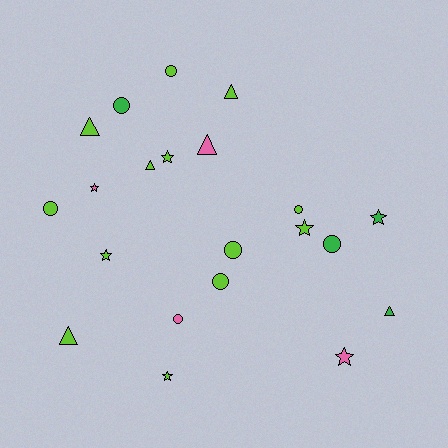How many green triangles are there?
There is 1 green triangle.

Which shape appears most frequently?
Circle, with 8 objects.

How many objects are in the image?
There are 21 objects.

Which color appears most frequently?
Lime, with 13 objects.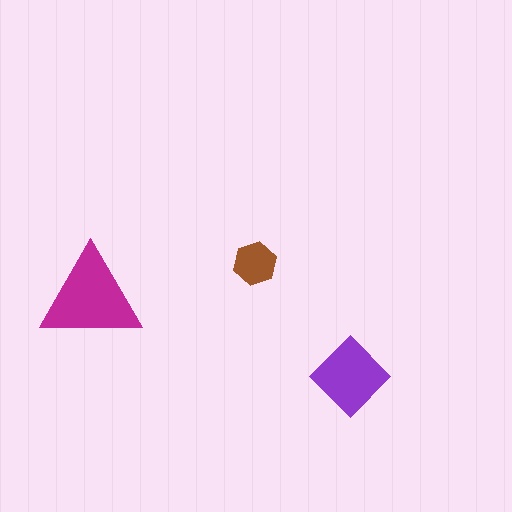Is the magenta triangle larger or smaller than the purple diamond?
Larger.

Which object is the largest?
The magenta triangle.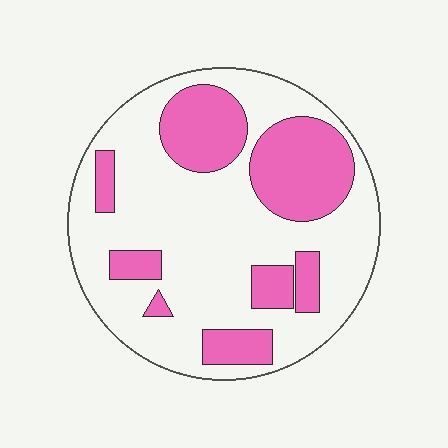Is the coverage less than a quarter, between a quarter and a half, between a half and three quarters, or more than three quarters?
Between a quarter and a half.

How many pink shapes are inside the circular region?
8.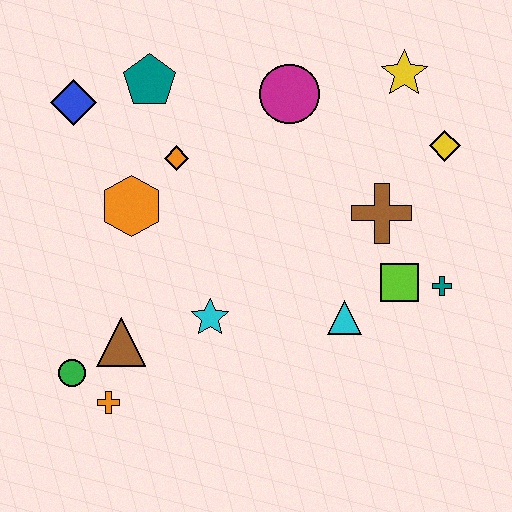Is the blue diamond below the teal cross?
No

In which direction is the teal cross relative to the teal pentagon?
The teal cross is to the right of the teal pentagon.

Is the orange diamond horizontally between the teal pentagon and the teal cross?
Yes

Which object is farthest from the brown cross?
The green circle is farthest from the brown cross.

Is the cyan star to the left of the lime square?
Yes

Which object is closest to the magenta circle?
The yellow star is closest to the magenta circle.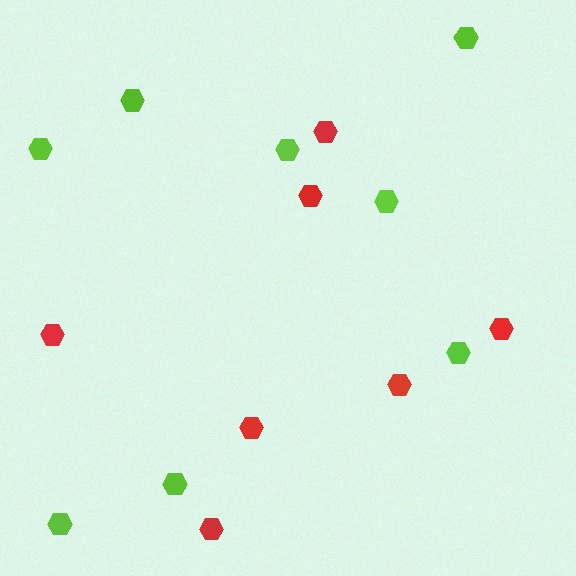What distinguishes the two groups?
There are 2 groups: one group of red hexagons (7) and one group of lime hexagons (8).